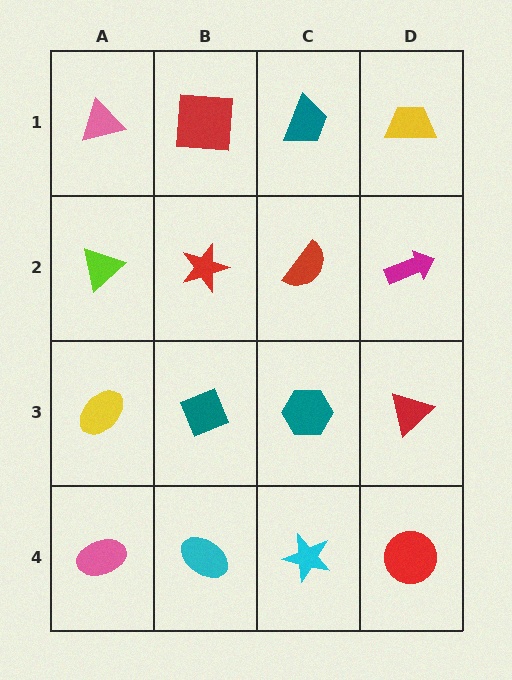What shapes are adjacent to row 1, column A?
A lime triangle (row 2, column A), a red square (row 1, column B).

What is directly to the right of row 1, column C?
A yellow trapezoid.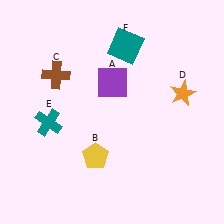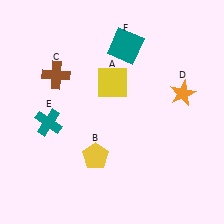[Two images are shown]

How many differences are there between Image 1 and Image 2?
There is 1 difference between the two images.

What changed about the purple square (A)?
In Image 1, A is purple. In Image 2, it changed to yellow.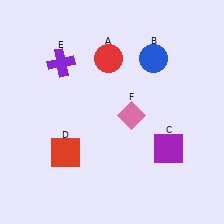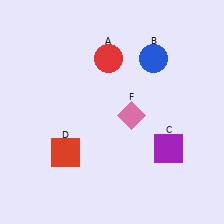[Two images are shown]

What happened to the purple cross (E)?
The purple cross (E) was removed in Image 2. It was in the top-left area of Image 1.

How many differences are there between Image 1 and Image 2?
There is 1 difference between the two images.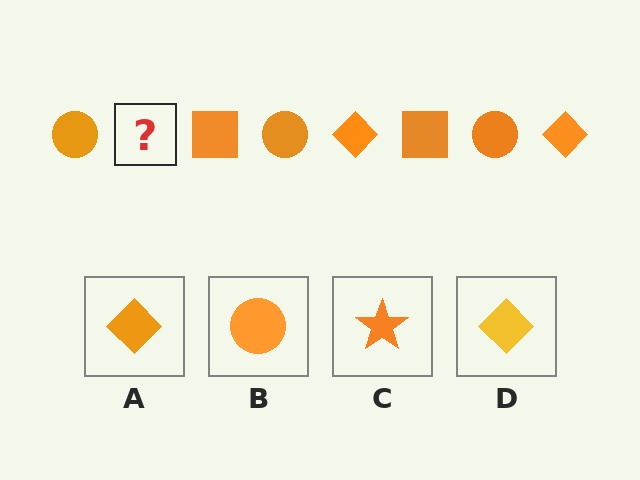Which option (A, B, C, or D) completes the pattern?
A.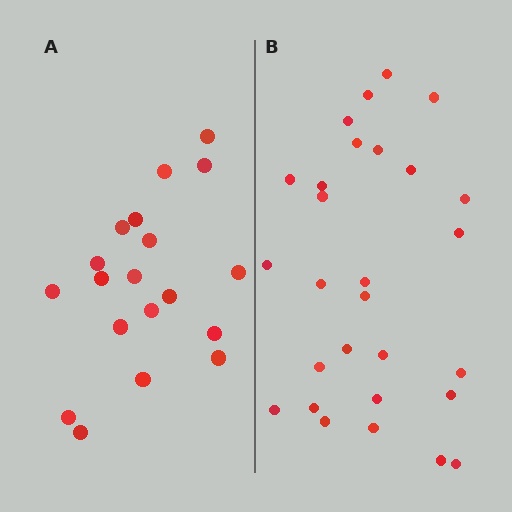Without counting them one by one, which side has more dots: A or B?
Region B (the right region) has more dots.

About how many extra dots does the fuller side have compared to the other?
Region B has roughly 8 or so more dots than region A.